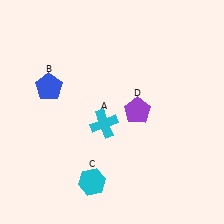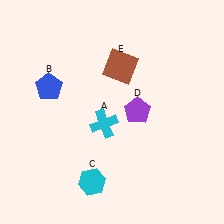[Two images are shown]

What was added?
A brown square (E) was added in Image 2.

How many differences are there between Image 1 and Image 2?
There is 1 difference between the two images.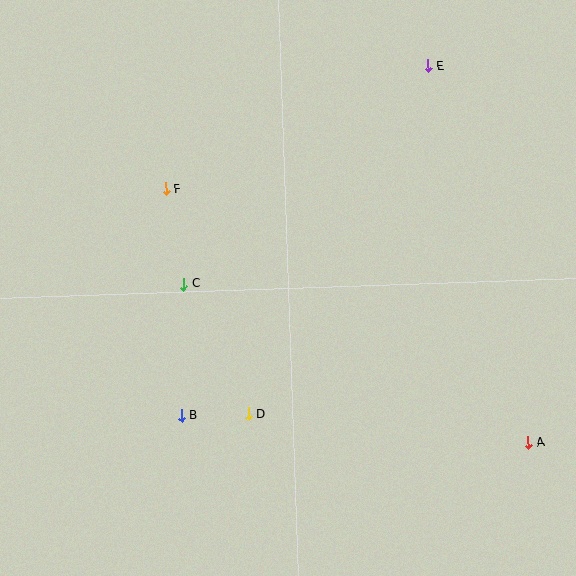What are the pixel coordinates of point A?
Point A is at (528, 442).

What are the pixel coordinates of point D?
Point D is at (248, 414).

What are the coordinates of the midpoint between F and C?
The midpoint between F and C is at (175, 236).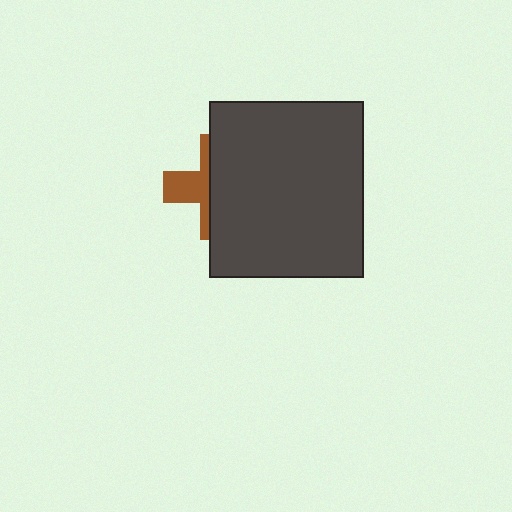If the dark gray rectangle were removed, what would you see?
You would see the complete brown cross.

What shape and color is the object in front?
The object in front is a dark gray rectangle.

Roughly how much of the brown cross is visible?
A small part of it is visible (roughly 38%).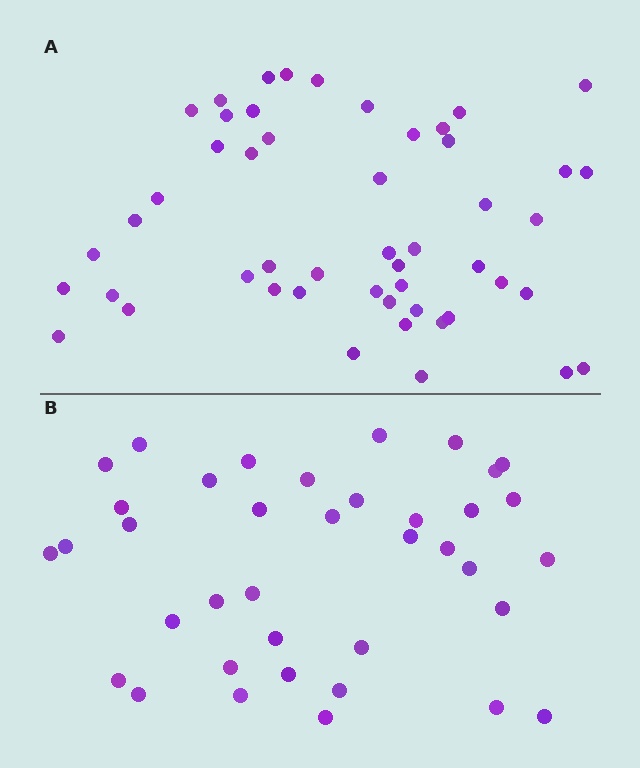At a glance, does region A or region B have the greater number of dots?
Region A (the top region) has more dots.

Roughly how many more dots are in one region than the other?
Region A has roughly 12 or so more dots than region B.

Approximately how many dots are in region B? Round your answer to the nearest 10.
About 40 dots. (The exact count is 38, which rounds to 40.)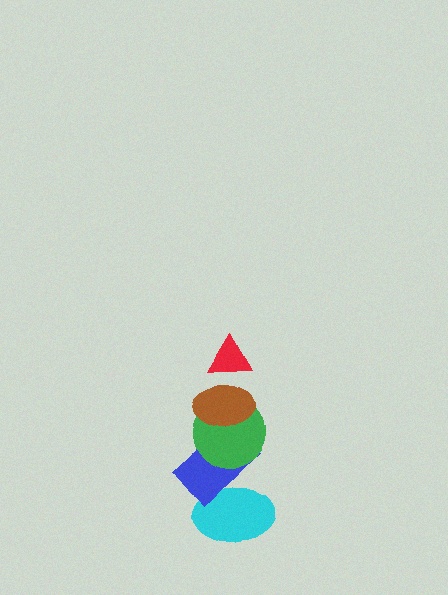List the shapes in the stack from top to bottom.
From top to bottom: the red triangle, the brown ellipse, the green circle, the blue rectangle, the cyan ellipse.